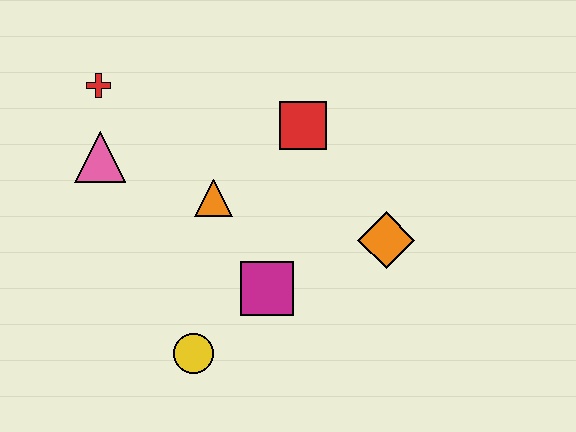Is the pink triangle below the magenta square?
No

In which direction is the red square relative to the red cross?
The red square is to the right of the red cross.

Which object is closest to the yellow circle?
The magenta square is closest to the yellow circle.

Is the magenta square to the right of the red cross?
Yes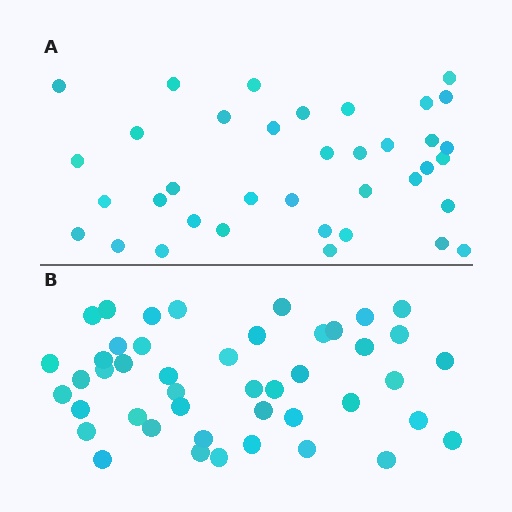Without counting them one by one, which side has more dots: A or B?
Region B (the bottom region) has more dots.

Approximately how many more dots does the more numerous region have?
Region B has roughly 8 or so more dots than region A.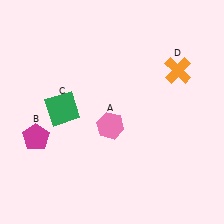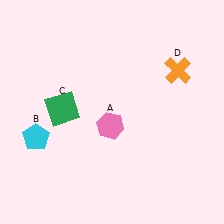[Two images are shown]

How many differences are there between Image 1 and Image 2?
There is 1 difference between the two images.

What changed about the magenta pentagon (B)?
In Image 1, B is magenta. In Image 2, it changed to cyan.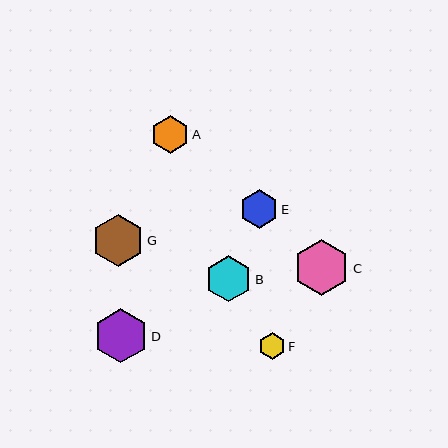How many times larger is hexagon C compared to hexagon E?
Hexagon C is approximately 1.5 times the size of hexagon E.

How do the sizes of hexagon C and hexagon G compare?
Hexagon C and hexagon G are approximately the same size.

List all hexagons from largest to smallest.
From largest to smallest: C, D, G, B, E, A, F.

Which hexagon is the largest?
Hexagon C is the largest with a size of approximately 56 pixels.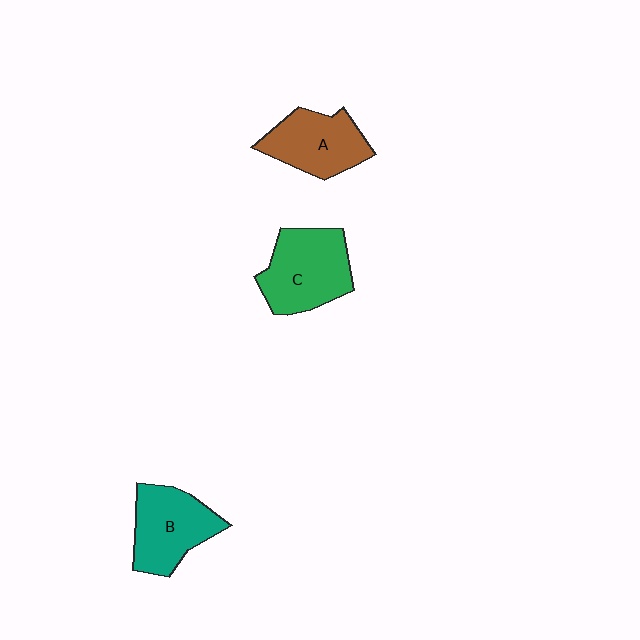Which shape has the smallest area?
Shape A (brown).